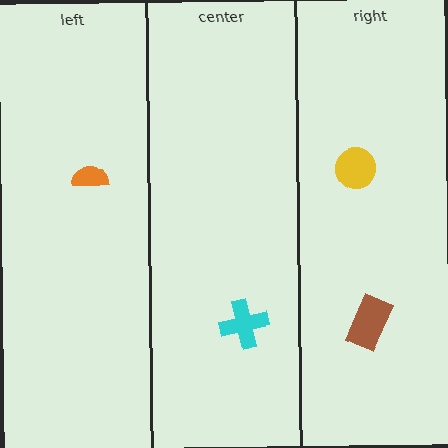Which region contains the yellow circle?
The right region.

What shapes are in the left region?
The orange semicircle.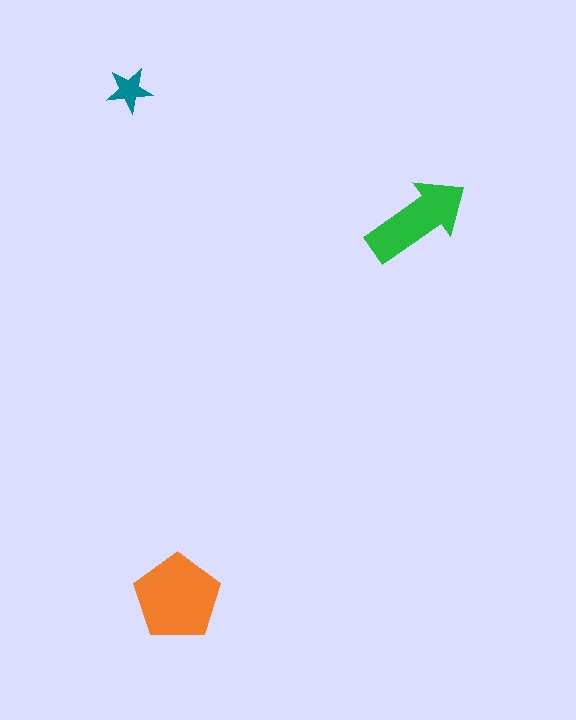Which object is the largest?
The orange pentagon.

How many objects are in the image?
There are 3 objects in the image.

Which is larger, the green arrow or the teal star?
The green arrow.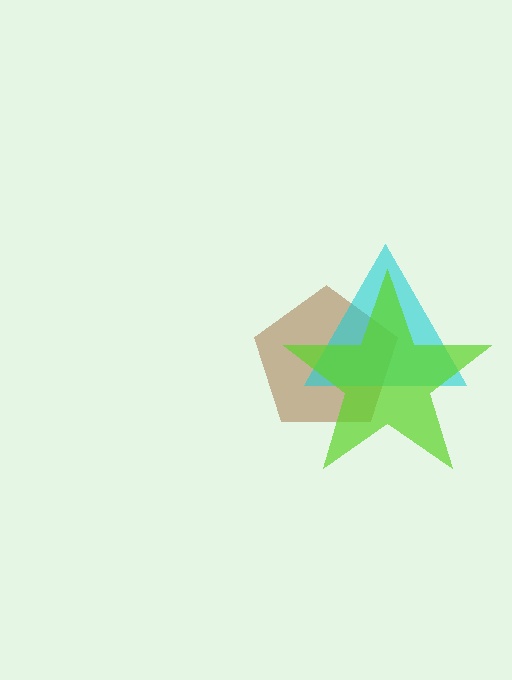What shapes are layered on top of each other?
The layered shapes are: a brown pentagon, a cyan triangle, a lime star.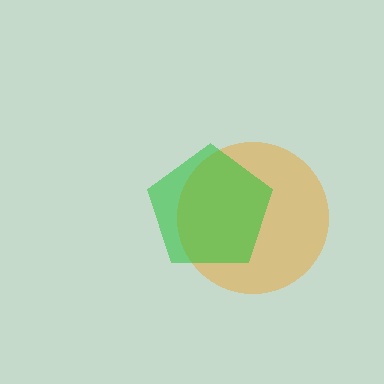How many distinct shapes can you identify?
There are 2 distinct shapes: an orange circle, a green pentagon.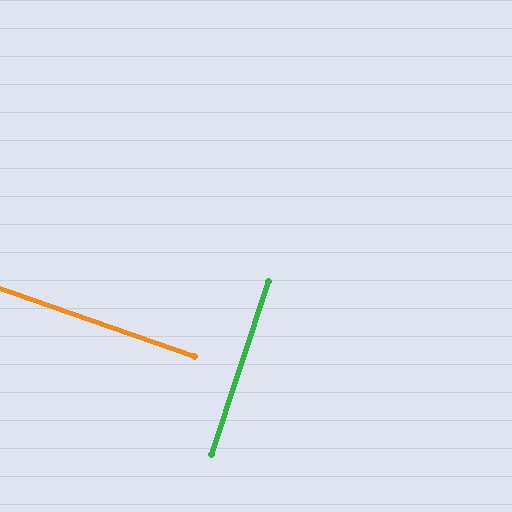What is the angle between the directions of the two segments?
Approximately 89 degrees.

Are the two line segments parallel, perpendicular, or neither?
Perpendicular — they meet at approximately 89°.